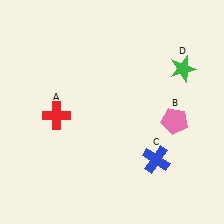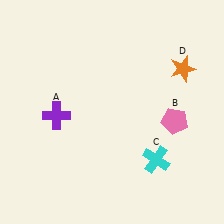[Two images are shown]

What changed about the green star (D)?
In Image 1, D is green. In Image 2, it changed to orange.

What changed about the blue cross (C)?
In Image 1, C is blue. In Image 2, it changed to cyan.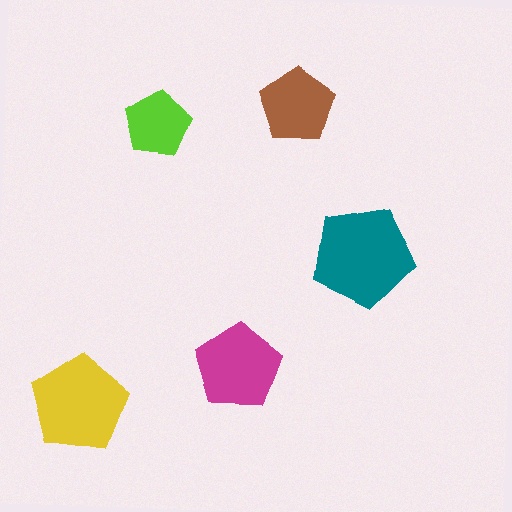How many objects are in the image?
There are 5 objects in the image.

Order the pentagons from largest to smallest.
the teal one, the yellow one, the magenta one, the brown one, the lime one.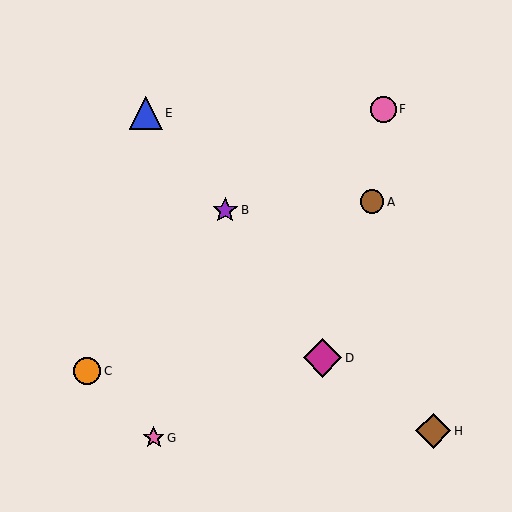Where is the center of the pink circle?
The center of the pink circle is at (383, 109).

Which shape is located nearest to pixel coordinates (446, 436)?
The brown diamond (labeled H) at (433, 431) is nearest to that location.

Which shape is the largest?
The magenta diamond (labeled D) is the largest.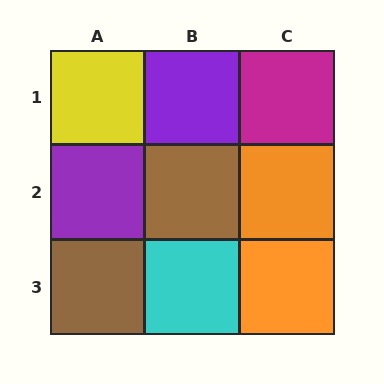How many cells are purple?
2 cells are purple.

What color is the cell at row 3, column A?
Brown.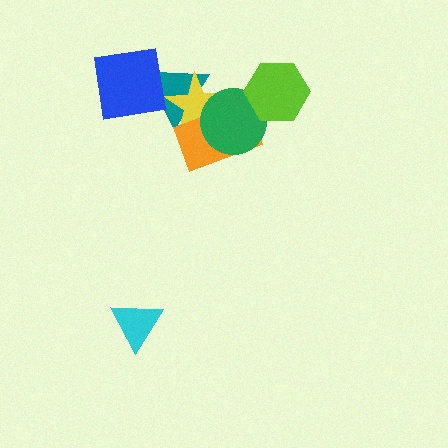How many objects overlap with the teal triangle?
3 objects overlap with the teal triangle.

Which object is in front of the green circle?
The lime hexagon is in front of the green circle.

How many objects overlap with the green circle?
3 objects overlap with the green circle.